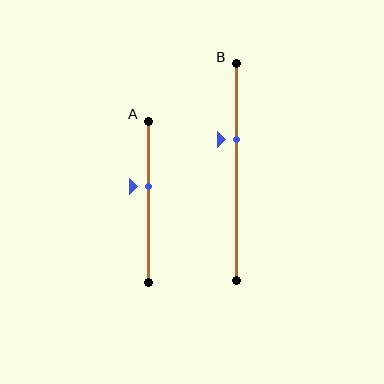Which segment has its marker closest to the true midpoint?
Segment A has its marker closest to the true midpoint.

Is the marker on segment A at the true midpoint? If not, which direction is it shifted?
No, the marker on segment A is shifted upward by about 10% of the segment length.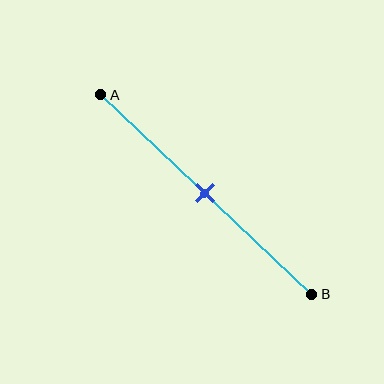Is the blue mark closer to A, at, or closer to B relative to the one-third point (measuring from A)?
The blue mark is closer to point B than the one-third point of segment AB.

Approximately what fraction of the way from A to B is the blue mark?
The blue mark is approximately 50% of the way from A to B.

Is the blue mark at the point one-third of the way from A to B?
No, the mark is at about 50% from A, not at the 33% one-third point.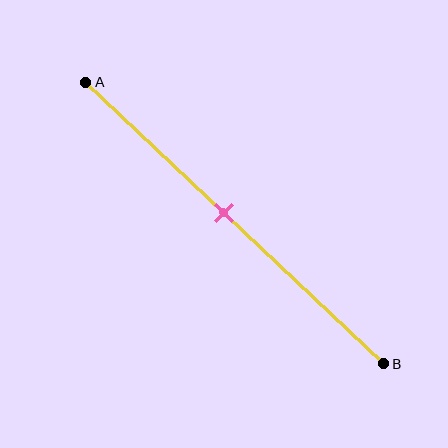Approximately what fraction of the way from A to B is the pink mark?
The pink mark is approximately 45% of the way from A to B.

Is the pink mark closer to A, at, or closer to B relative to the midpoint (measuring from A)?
The pink mark is closer to point A than the midpoint of segment AB.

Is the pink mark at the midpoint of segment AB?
No, the mark is at about 45% from A, not at the 50% midpoint.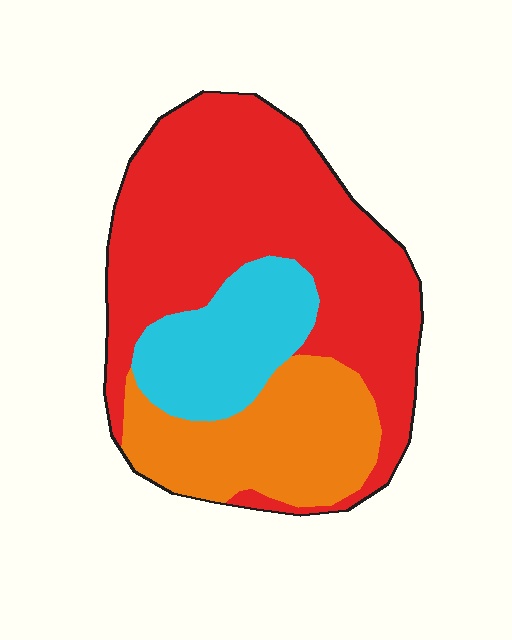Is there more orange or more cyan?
Orange.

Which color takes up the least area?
Cyan, at roughly 20%.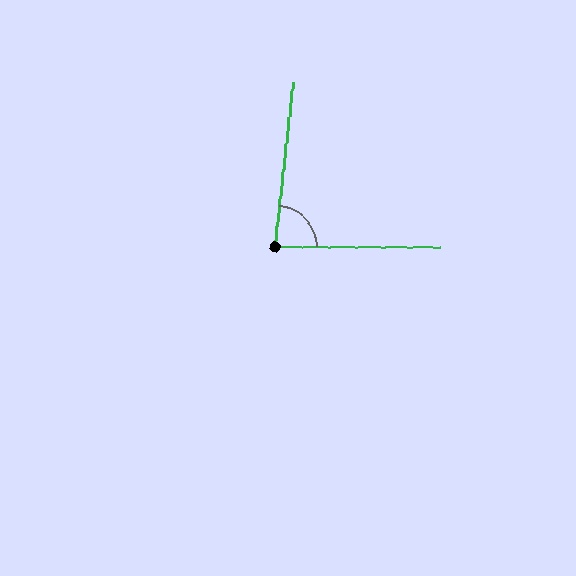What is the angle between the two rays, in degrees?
Approximately 84 degrees.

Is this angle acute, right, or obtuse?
It is acute.